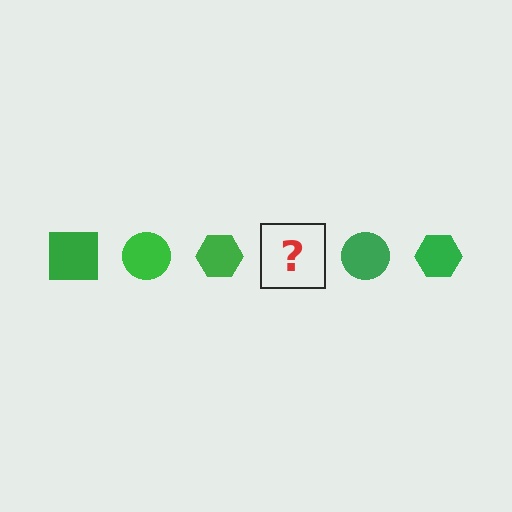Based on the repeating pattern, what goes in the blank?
The blank should be a green square.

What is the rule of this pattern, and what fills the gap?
The rule is that the pattern cycles through square, circle, hexagon shapes in green. The gap should be filled with a green square.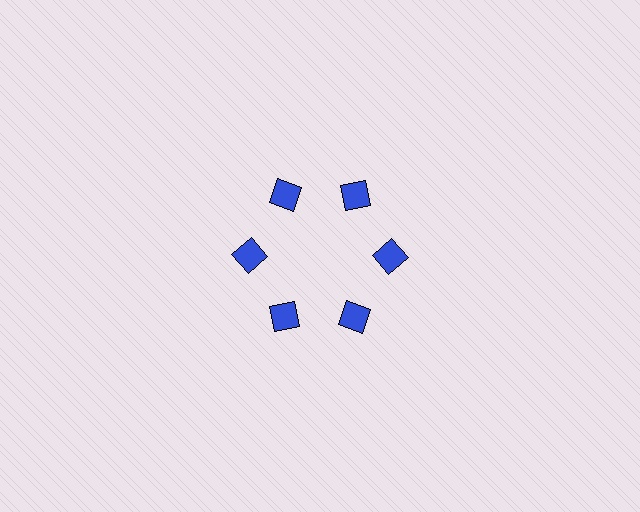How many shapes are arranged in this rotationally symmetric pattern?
There are 6 shapes, arranged in 6 groups of 1.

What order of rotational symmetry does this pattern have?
This pattern has 6-fold rotational symmetry.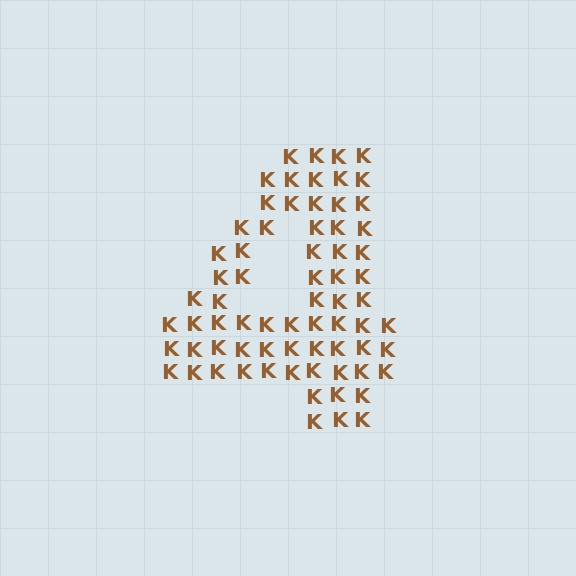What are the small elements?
The small elements are letter K's.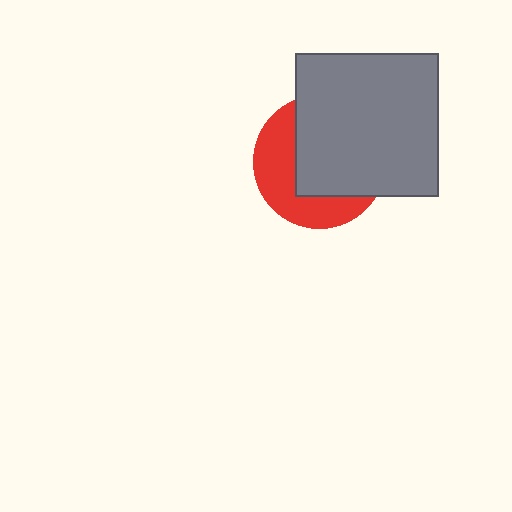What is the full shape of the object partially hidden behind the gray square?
The partially hidden object is a red circle.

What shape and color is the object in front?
The object in front is a gray square.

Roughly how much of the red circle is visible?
A small part of it is visible (roughly 42%).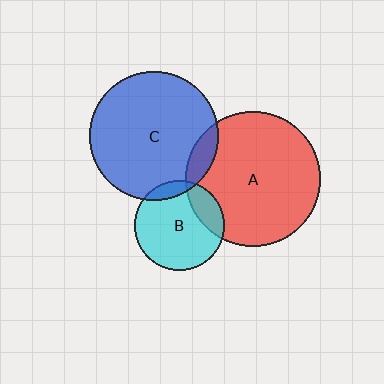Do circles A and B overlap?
Yes.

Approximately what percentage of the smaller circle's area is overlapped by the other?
Approximately 20%.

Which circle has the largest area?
Circle A (red).